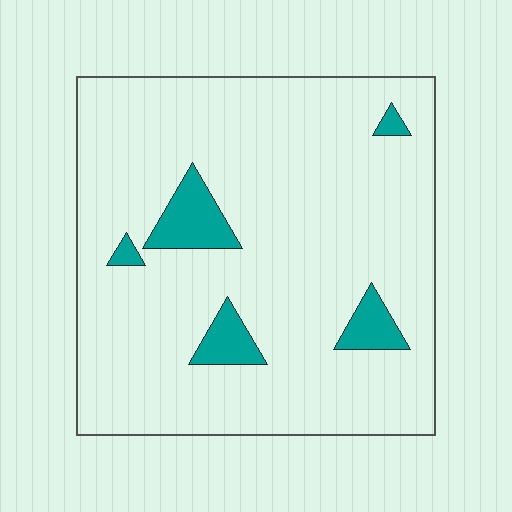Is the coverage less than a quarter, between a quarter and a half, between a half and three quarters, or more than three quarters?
Less than a quarter.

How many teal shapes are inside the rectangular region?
5.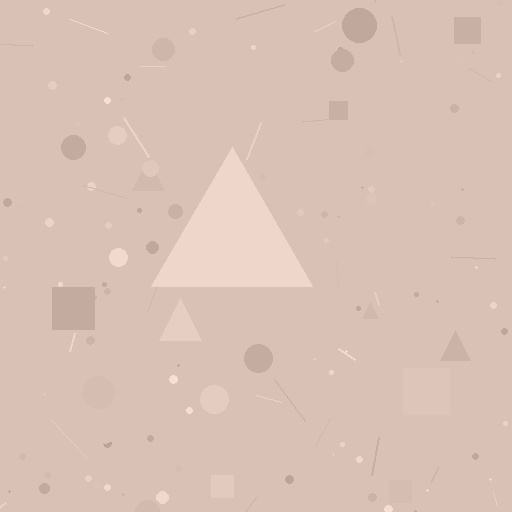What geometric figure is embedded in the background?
A triangle is embedded in the background.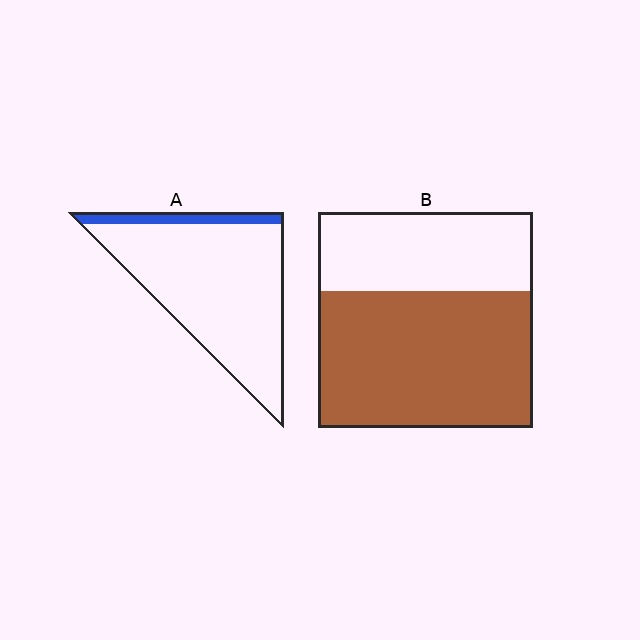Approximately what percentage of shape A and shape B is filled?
A is approximately 10% and B is approximately 65%.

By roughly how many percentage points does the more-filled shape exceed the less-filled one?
By roughly 55 percentage points (B over A).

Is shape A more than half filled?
No.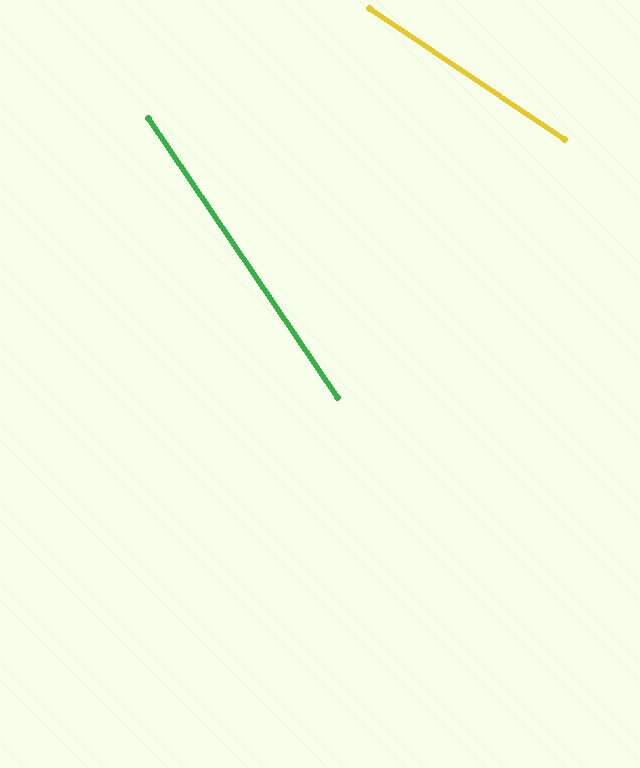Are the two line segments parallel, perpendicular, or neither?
Neither parallel nor perpendicular — they differ by about 22°.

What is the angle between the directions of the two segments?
Approximately 22 degrees.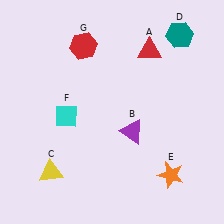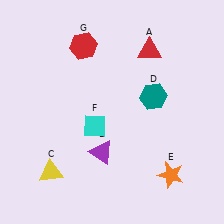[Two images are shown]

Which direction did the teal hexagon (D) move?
The teal hexagon (D) moved down.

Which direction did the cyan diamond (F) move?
The cyan diamond (F) moved right.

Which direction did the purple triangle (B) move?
The purple triangle (B) moved left.